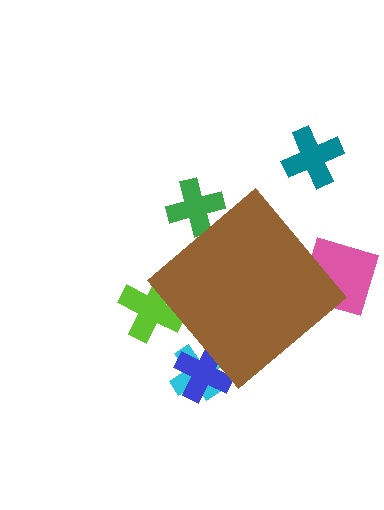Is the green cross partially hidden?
Yes, the green cross is partially hidden behind the brown diamond.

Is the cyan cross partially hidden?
Yes, the cyan cross is partially hidden behind the brown diamond.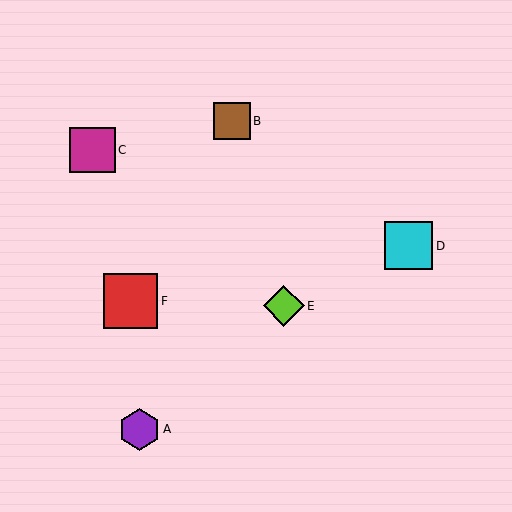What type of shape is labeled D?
Shape D is a cyan square.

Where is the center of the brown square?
The center of the brown square is at (232, 121).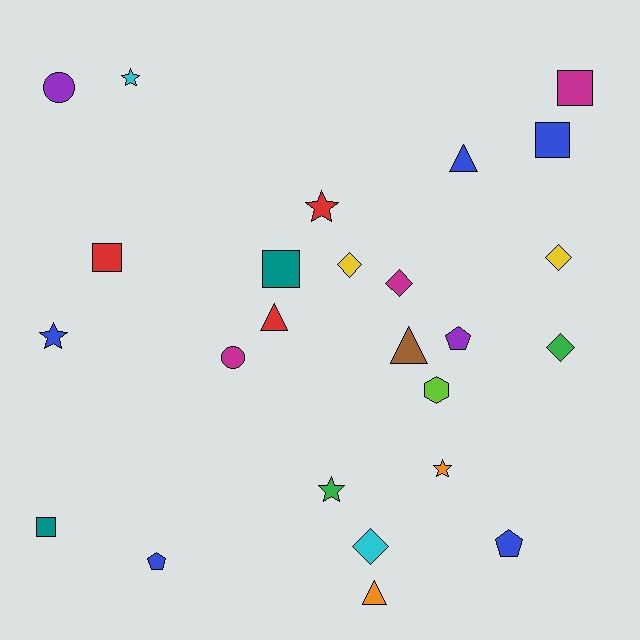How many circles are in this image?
There are 2 circles.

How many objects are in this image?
There are 25 objects.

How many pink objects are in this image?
There are no pink objects.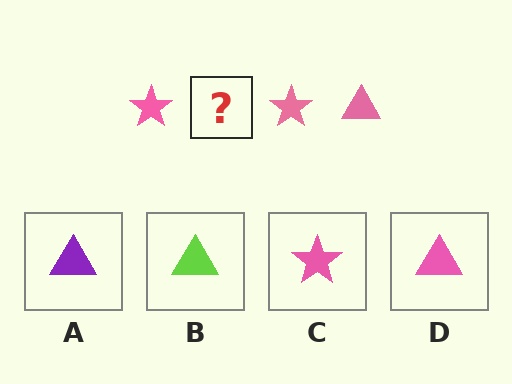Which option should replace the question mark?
Option D.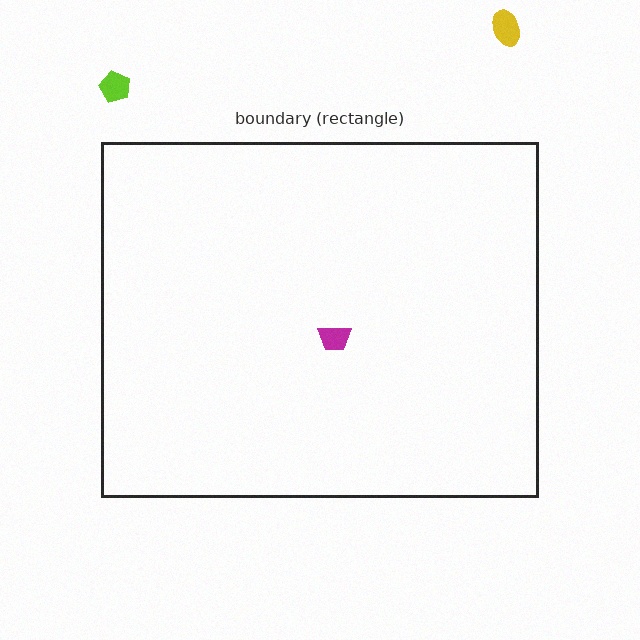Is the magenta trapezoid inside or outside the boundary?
Inside.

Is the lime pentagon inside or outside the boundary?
Outside.